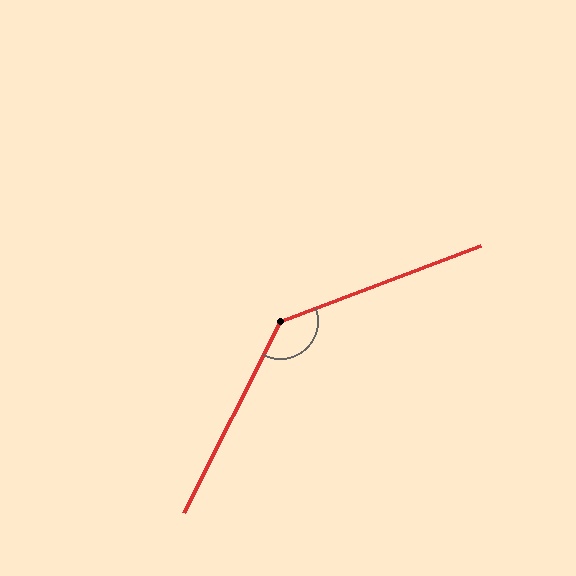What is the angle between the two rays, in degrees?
Approximately 138 degrees.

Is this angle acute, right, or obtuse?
It is obtuse.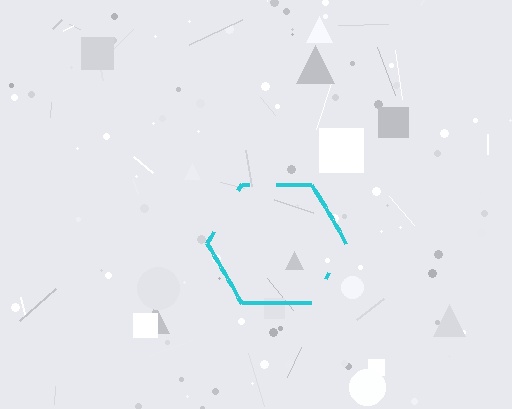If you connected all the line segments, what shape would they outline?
They would outline a hexagon.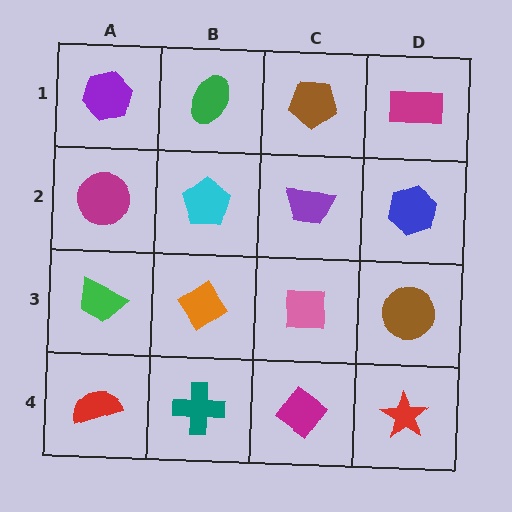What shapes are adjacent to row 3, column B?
A cyan pentagon (row 2, column B), a teal cross (row 4, column B), a green trapezoid (row 3, column A), a pink square (row 3, column C).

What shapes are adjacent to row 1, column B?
A cyan pentagon (row 2, column B), a purple hexagon (row 1, column A), a brown pentagon (row 1, column C).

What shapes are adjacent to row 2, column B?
A green ellipse (row 1, column B), an orange diamond (row 3, column B), a magenta circle (row 2, column A), a purple trapezoid (row 2, column C).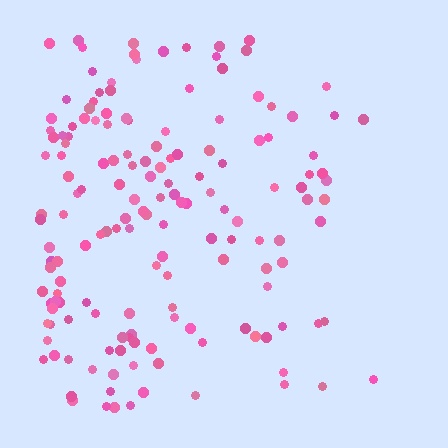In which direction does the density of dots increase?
From right to left, with the left side densest.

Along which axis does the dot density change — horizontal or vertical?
Horizontal.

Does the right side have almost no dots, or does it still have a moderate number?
Still a moderate number, just noticeably fewer than the left.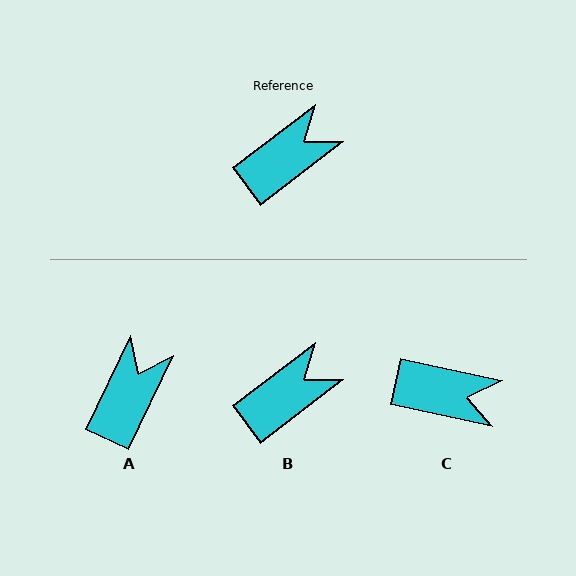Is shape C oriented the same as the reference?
No, it is off by about 50 degrees.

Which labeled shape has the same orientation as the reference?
B.